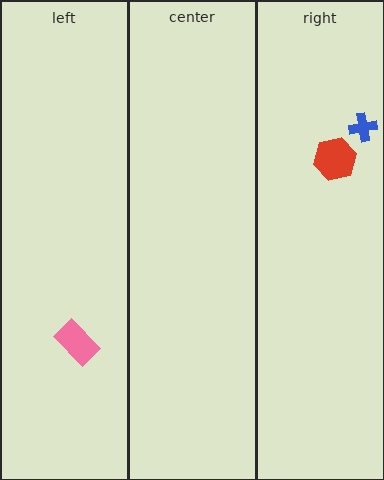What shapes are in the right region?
The blue cross, the red hexagon.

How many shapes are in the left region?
1.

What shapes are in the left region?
The pink rectangle.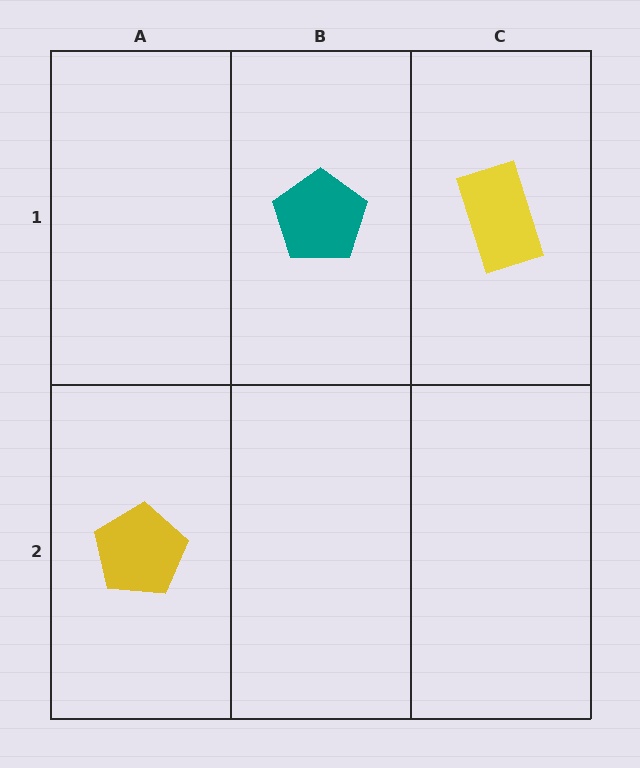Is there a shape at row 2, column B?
No, that cell is empty.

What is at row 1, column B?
A teal pentagon.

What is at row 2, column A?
A yellow pentagon.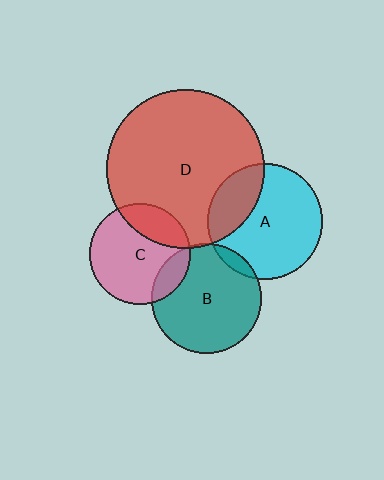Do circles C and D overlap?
Yes.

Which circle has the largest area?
Circle D (red).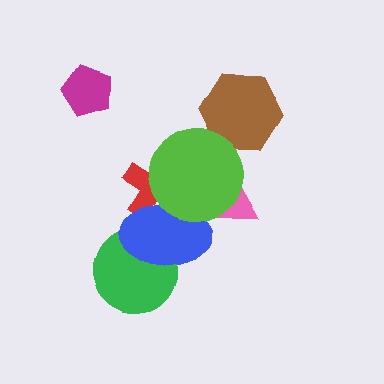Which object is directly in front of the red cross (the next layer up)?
The blue ellipse is directly in front of the red cross.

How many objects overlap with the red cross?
2 objects overlap with the red cross.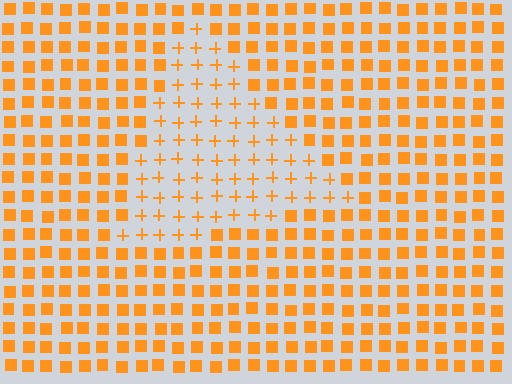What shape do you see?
I see a triangle.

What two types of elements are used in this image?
The image uses plus signs inside the triangle region and squares outside it.